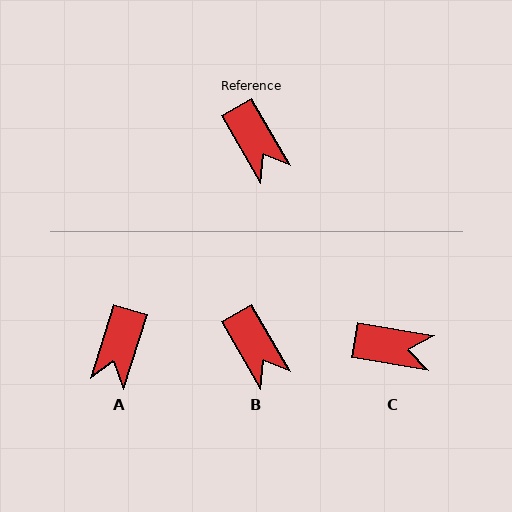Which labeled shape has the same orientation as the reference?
B.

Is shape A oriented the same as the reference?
No, it is off by about 48 degrees.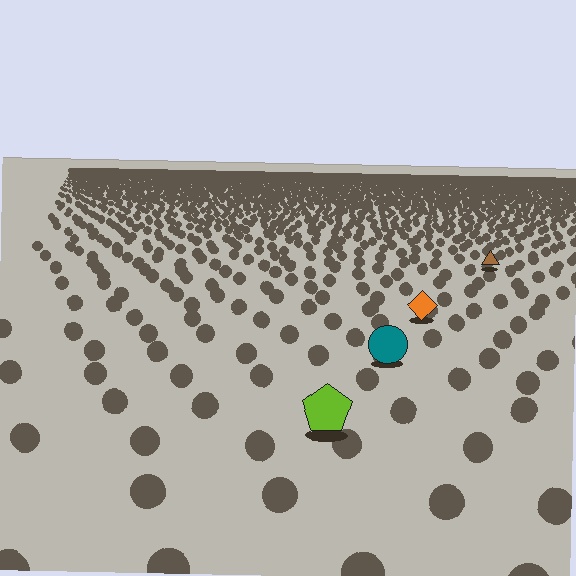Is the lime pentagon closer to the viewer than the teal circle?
Yes. The lime pentagon is closer — you can tell from the texture gradient: the ground texture is coarser near it.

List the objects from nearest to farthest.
From nearest to farthest: the lime pentagon, the teal circle, the orange diamond, the brown triangle.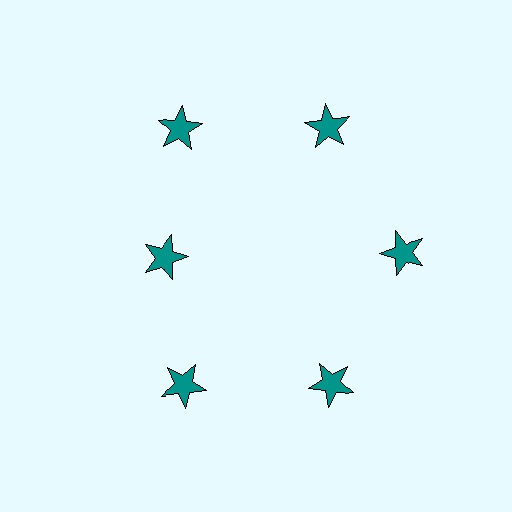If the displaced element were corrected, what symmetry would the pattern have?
It would have 6-fold rotational symmetry — the pattern would map onto itself every 60 degrees.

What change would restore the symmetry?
The symmetry would be restored by moving it outward, back onto the ring so that all 6 stars sit at equal angles and equal distance from the center.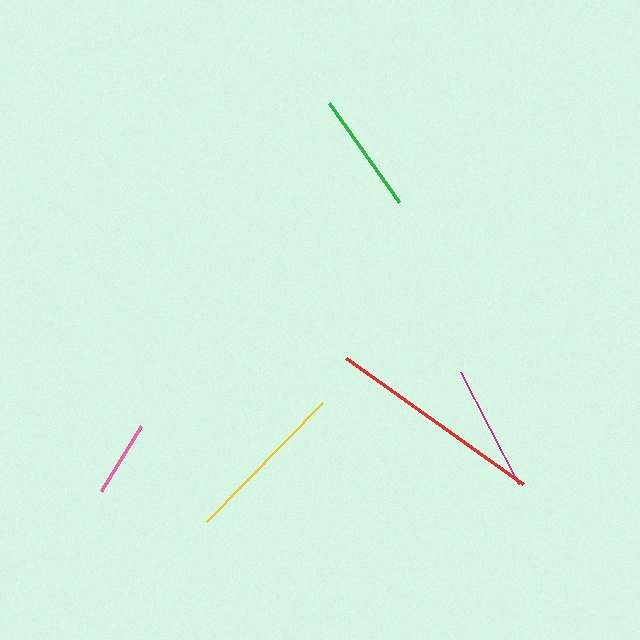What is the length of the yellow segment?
The yellow segment is approximately 166 pixels long.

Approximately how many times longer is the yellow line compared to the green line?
The yellow line is approximately 1.4 times the length of the green line.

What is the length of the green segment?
The green segment is approximately 122 pixels long.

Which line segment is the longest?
The red line is the longest at approximately 217 pixels.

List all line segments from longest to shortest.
From longest to shortest: red, yellow, magenta, green, pink.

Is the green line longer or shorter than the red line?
The red line is longer than the green line.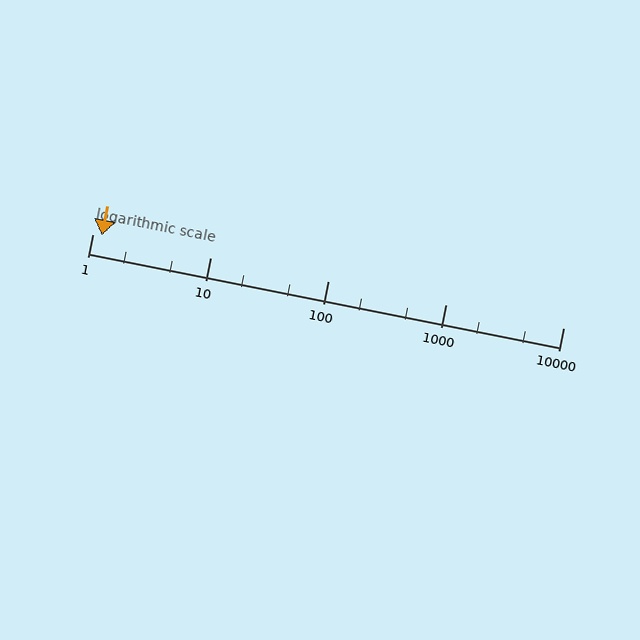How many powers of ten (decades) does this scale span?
The scale spans 4 decades, from 1 to 10000.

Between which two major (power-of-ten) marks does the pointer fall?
The pointer is between 1 and 10.